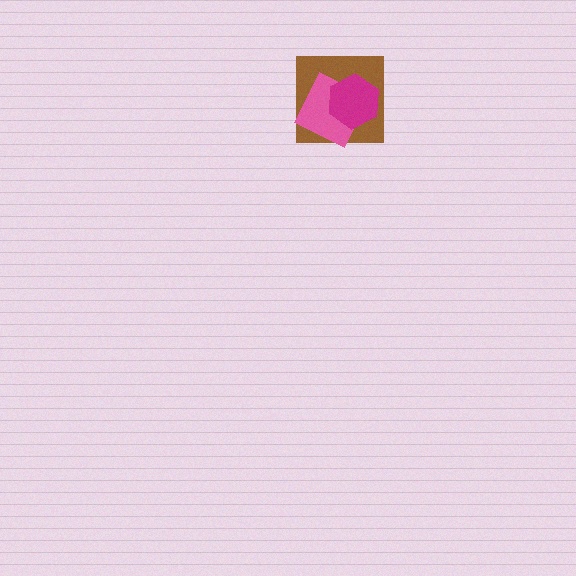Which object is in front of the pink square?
The magenta hexagon is in front of the pink square.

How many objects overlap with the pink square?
2 objects overlap with the pink square.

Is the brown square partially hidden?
Yes, it is partially covered by another shape.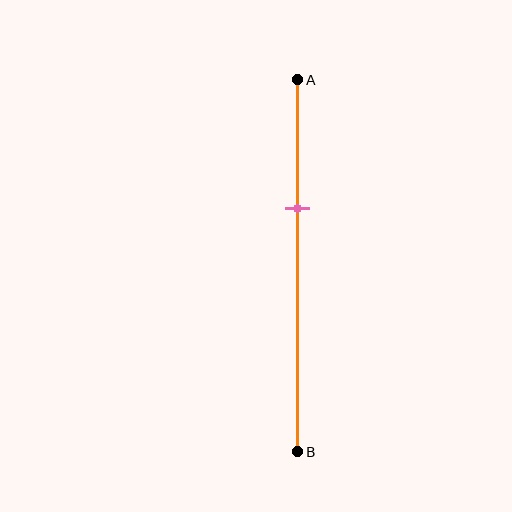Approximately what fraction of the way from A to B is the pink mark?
The pink mark is approximately 35% of the way from A to B.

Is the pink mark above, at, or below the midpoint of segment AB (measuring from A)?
The pink mark is above the midpoint of segment AB.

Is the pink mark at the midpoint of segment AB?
No, the mark is at about 35% from A, not at the 50% midpoint.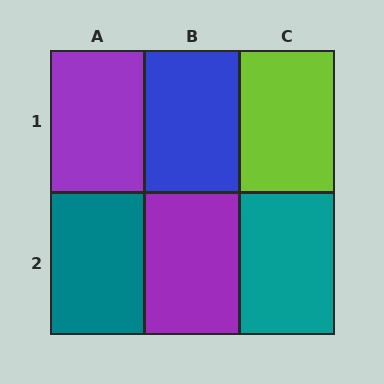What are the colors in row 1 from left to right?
Purple, blue, lime.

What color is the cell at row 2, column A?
Teal.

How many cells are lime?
1 cell is lime.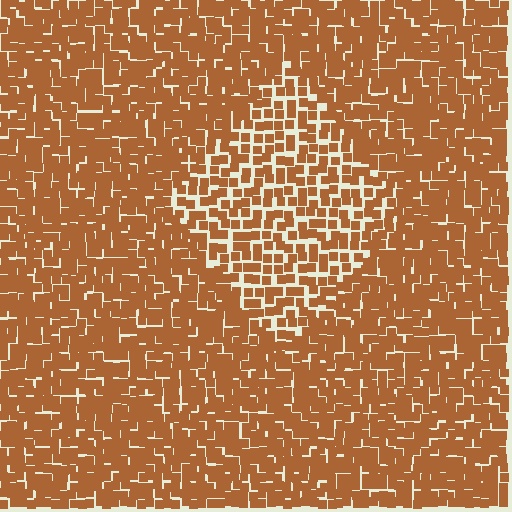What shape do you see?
I see a diamond.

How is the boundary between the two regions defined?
The boundary is defined by a change in element density (approximately 1.6x ratio). All elements are the same color, size, and shape.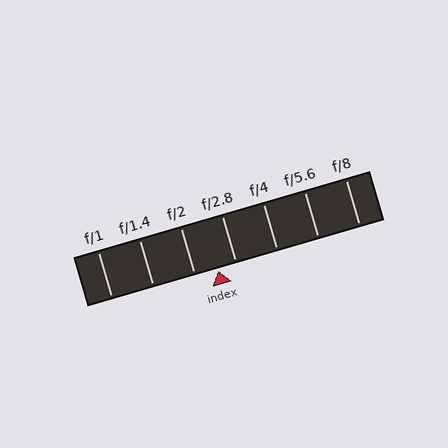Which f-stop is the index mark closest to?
The index mark is closest to f/2.8.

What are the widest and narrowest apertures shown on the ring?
The widest aperture shown is f/1 and the narrowest is f/8.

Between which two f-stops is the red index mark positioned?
The index mark is between f/2 and f/2.8.